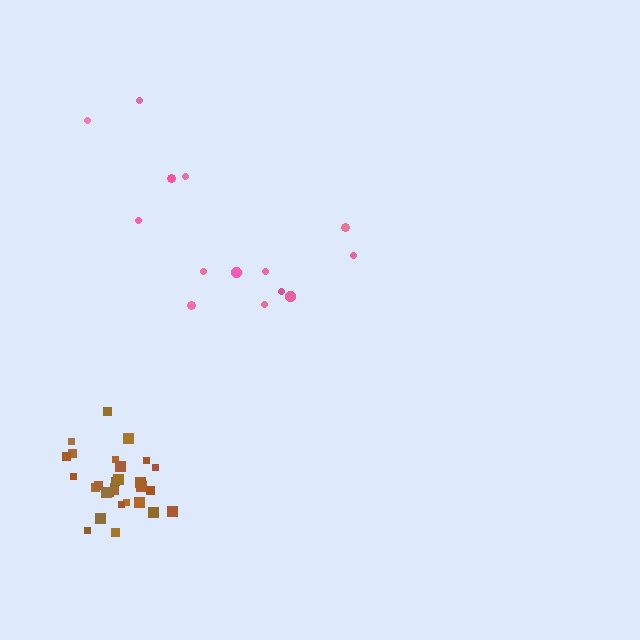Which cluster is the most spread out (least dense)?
Pink.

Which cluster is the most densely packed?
Brown.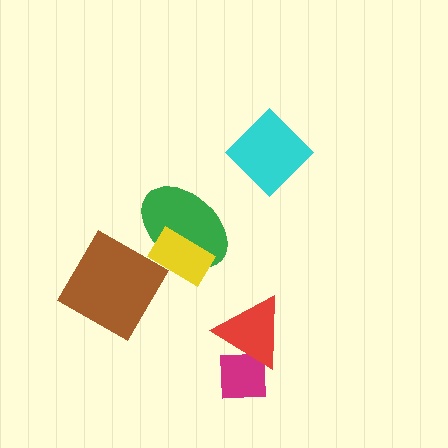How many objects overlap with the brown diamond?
0 objects overlap with the brown diamond.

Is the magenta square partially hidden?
Yes, it is partially covered by another shape.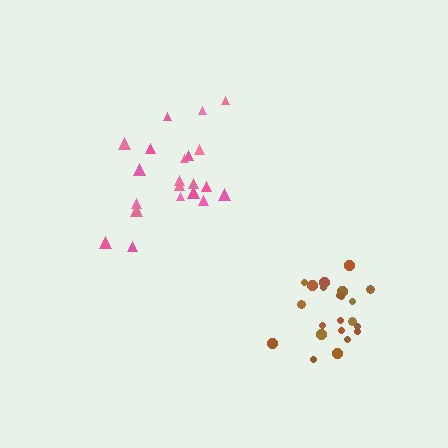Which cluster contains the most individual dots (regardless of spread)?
Brown (22).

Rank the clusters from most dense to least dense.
brown, pink.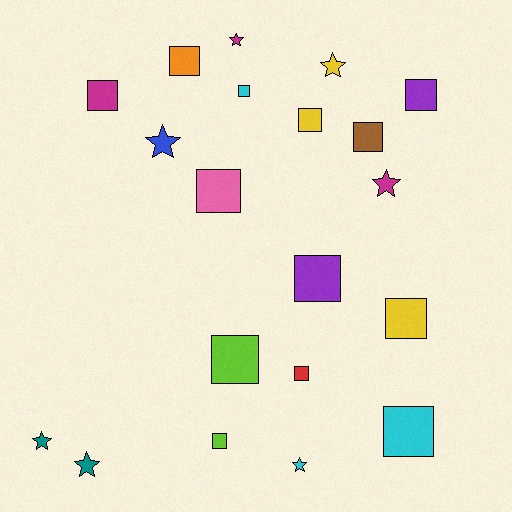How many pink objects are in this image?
There is 1 pink object.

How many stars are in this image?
There are 7 stars.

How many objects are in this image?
There are 20 objects.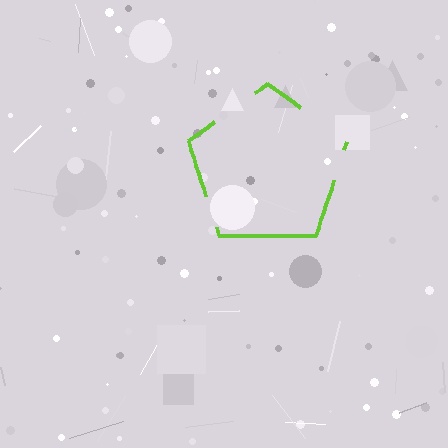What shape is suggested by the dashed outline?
The dashed outline suggests a pentagon.